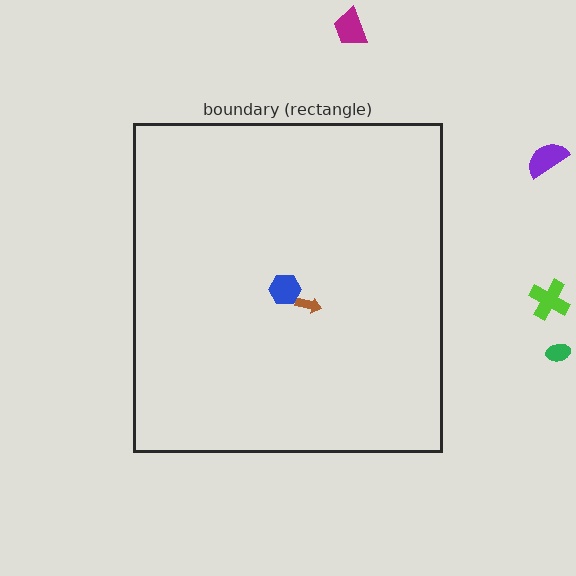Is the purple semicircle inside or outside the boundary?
Outside.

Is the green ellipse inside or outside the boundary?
Outside.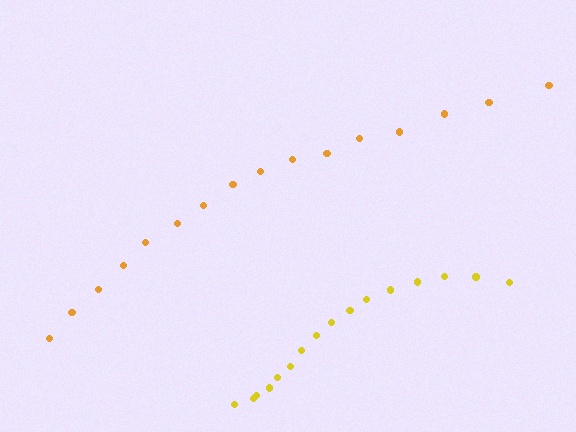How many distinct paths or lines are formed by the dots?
There are 2 distinct paths.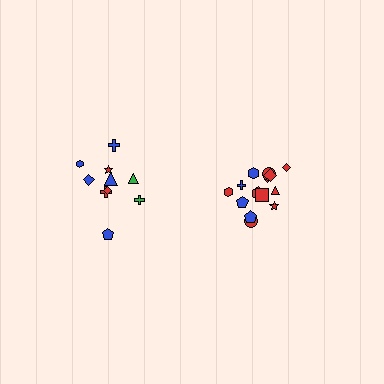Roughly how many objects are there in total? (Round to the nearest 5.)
Roughly 25 objects in total.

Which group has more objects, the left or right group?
The right group.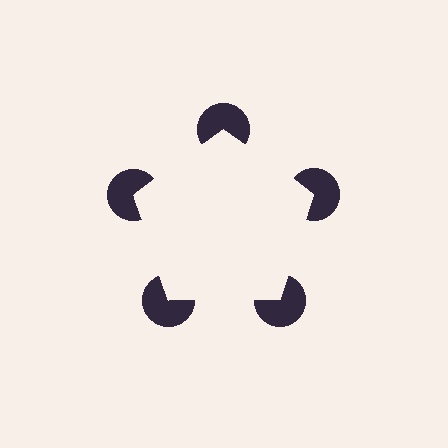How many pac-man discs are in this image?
There are 5 — one at each vertex of the illusory pentagon.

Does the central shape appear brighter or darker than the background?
It typically appears slightly brighter than the background, even though no actual brightness change is drawn.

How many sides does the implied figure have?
5 sides.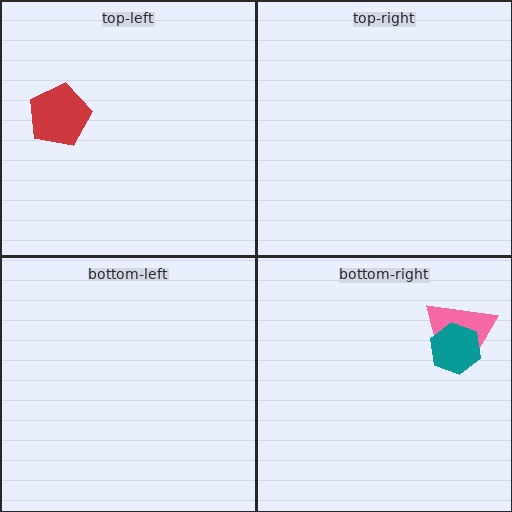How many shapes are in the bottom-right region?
2.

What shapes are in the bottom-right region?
The pink trapezoid, the teal hexagon.